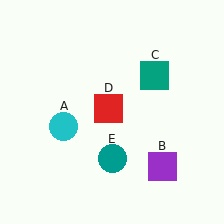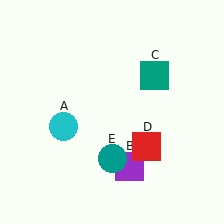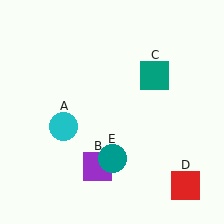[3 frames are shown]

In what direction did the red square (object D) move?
The red square (object D) moved down and to the right.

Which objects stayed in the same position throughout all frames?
Cyan circle (object A) and teal square (object C) and teal circle (object E) remained stationary.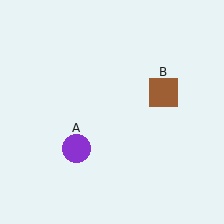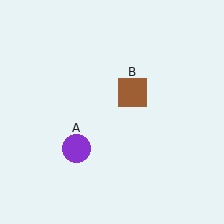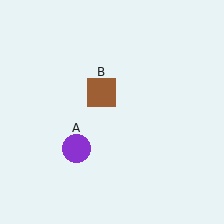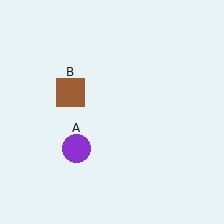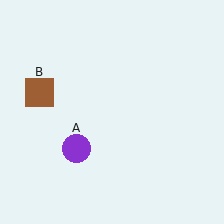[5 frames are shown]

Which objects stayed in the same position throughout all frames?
Purple circle (object A) remained stationary.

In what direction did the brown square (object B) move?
The brown square (object B) moved left.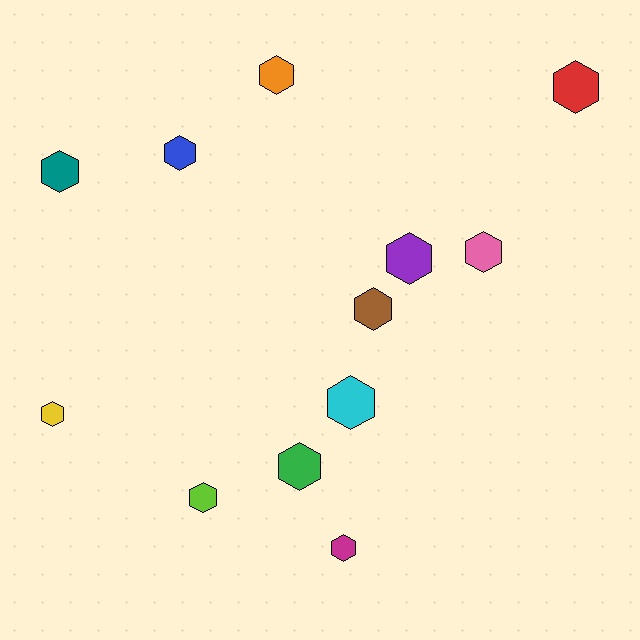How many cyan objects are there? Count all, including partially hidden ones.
There is 1 cyan object.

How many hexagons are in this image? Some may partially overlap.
There are 12 hexagons.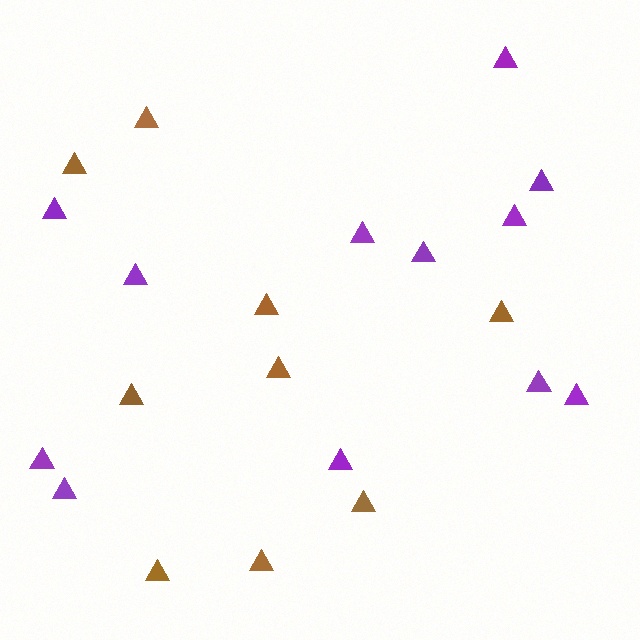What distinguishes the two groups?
There are 2 groups: one group of brown triangles (9) and one group of purple triangles (12).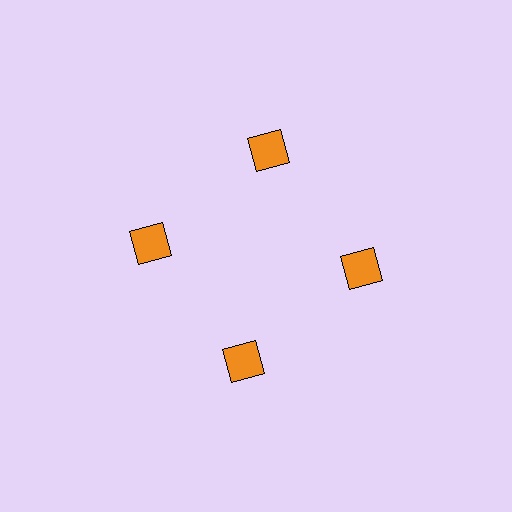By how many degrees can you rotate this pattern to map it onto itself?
The pattern maps onto itself every 90 degrees of rotation.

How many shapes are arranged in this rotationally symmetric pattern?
There are 4 shapes, arranged in 4 groups of 1.